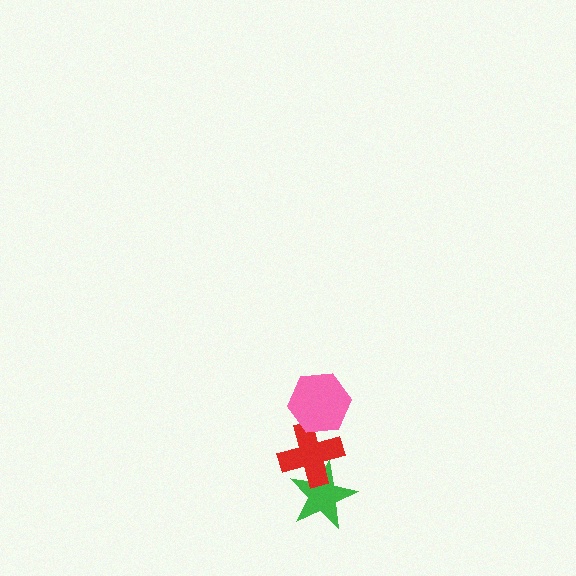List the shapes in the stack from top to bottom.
From top to bottom: the pink hexagon, the red cross, the green star.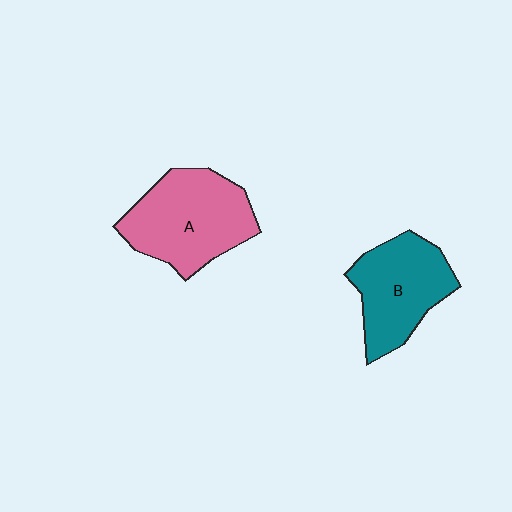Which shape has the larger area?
Shape A (pink).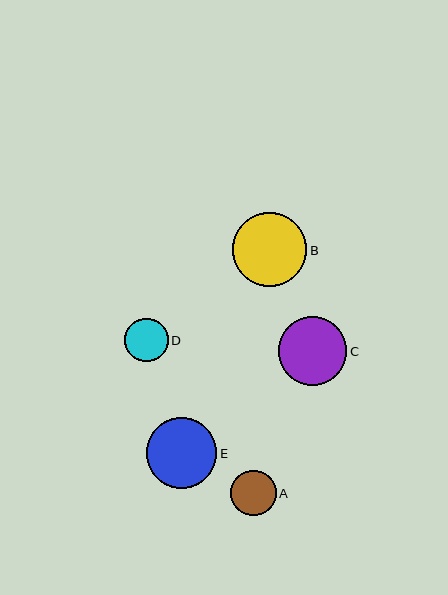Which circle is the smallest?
Circle D is the smallest with a size of approximately 43 pixels.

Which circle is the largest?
Circle B is the largest with a size of approximately 74 pixels.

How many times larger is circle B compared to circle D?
Circle B is approximately 1.7 times the size of circle D.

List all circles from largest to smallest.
From largest to smallest: B, E, C, A, D.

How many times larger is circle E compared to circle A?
Circle E is approximately 1.5 times the size of circle A.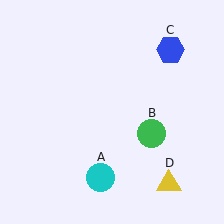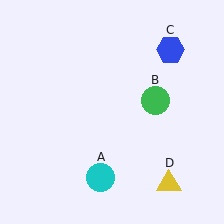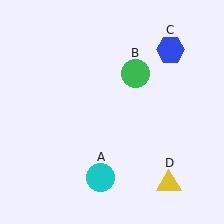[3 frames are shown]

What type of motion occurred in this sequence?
The green circle (object B) rotated counterclockwise around the center of the scene.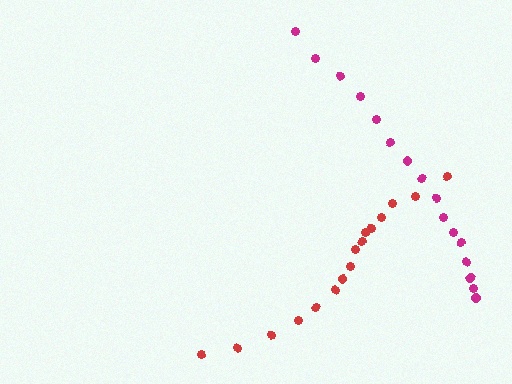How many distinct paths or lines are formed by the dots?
There are 2 distinct paths.